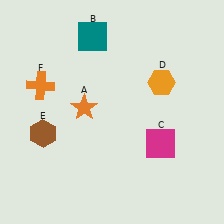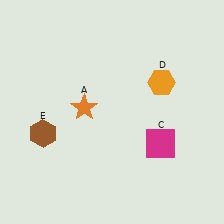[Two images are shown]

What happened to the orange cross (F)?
The orange cross (F) was removed in Image 2. It was in the top-left area of Image 1.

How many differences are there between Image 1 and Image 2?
There are 2 differences between the two images.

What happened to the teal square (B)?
The teal square (B) was removed in Image 2. It was in the top-left area of Image 1.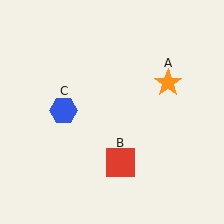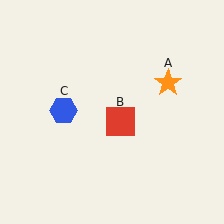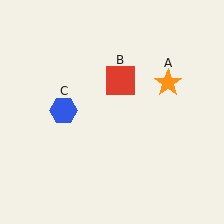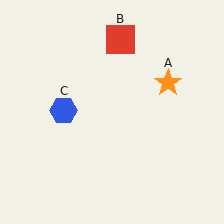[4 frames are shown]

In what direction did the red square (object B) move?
The red square (object B) moved up.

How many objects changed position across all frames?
1 object changed position: red square (object B).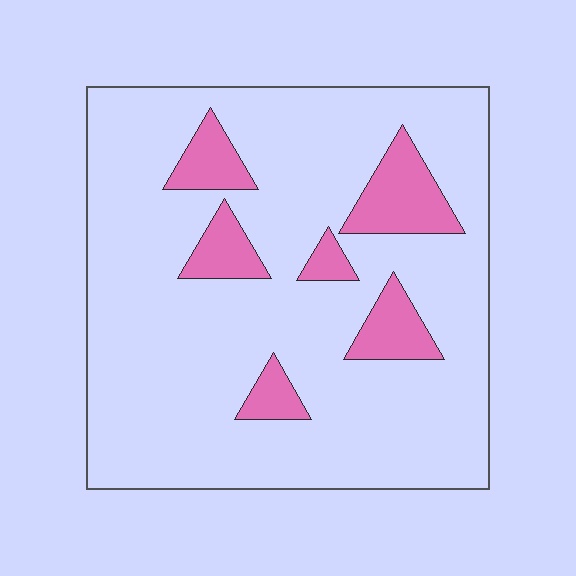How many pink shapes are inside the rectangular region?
6.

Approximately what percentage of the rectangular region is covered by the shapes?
Approximately 15%.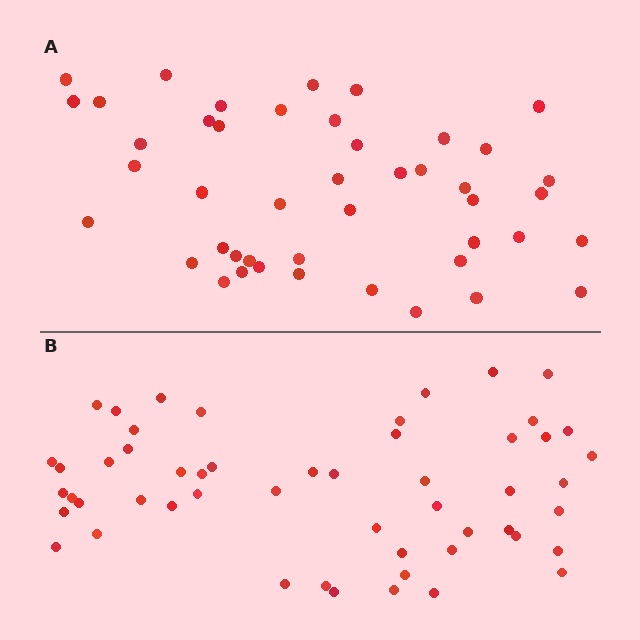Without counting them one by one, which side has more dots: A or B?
Region B (the bottom region) has more dots.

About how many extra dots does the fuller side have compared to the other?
Region B has roughly 8 or so more dots than region A.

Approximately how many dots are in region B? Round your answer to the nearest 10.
About 50 dots. (The exact count is 53, which rounds to 50.)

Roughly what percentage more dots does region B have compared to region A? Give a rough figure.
About 20% more.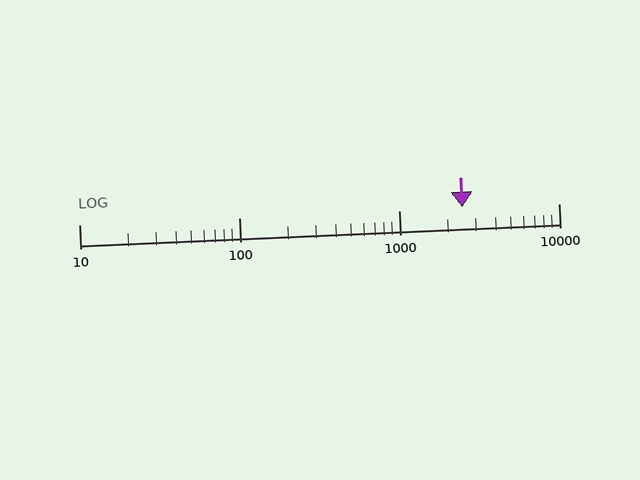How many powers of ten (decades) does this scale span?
The scale spans 3 decades, from 10 to 10000.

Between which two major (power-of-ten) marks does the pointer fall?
The pointer is between 1000 and 10000.